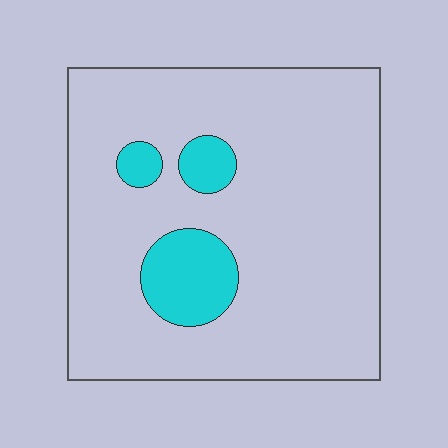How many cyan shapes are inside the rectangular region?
3.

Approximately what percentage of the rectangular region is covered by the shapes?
Approximately 10%.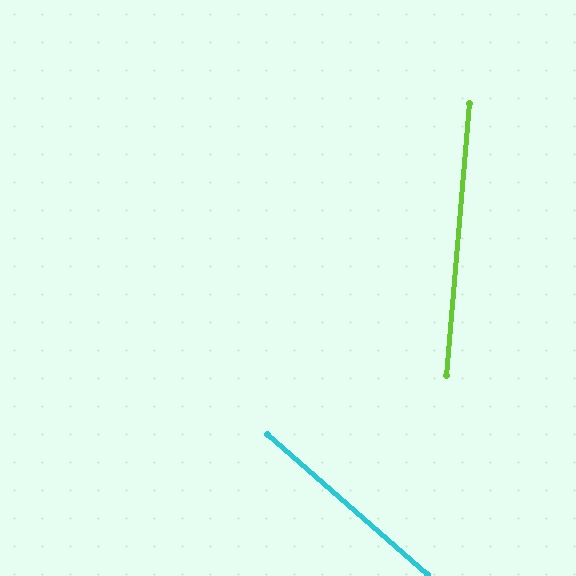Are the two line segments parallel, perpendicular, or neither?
Neither parallel nor perpendicular — they differ by about 54°.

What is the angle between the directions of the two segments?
Approximately 54 degrees.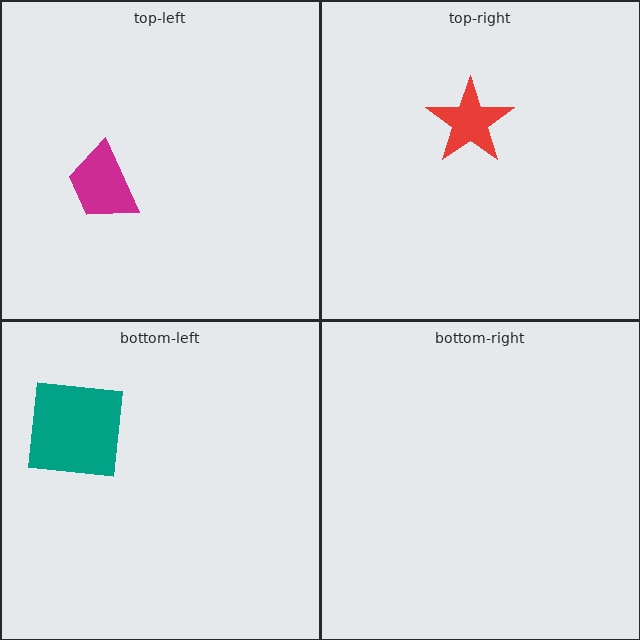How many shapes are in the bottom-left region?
1.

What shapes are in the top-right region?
The red star.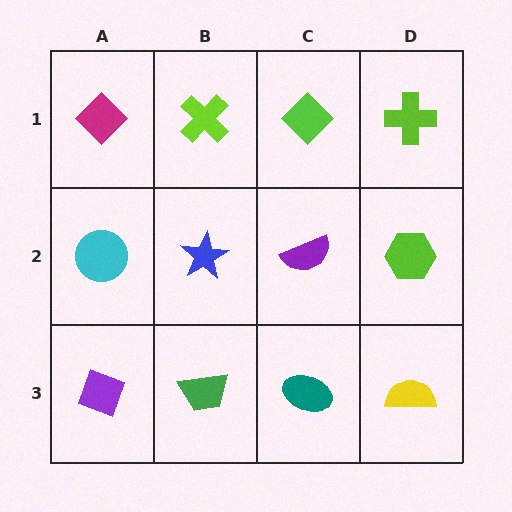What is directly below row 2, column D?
A yellow semicircle.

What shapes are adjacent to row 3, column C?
A purple semicircle (row 2, column C), a green trapezoid (row 3, column B), a yellow semicircle (row 3, column D).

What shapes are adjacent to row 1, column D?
A lime hexagon (row 2, column D), a lime diamond (row 1, column C).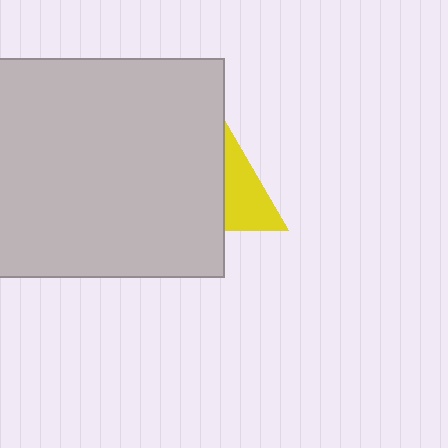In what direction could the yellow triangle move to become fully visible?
The yellow triangle could move right. That would shift it out from behind the light gray rectangle entirely.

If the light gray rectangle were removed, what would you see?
You would see the complete yellow triangle.